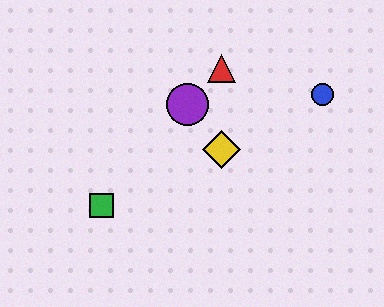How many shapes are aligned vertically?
2 shapes (the red triangle, the yellow diamond) are aligned vertically.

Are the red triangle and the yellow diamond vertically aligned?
Yes, both are at x≈222.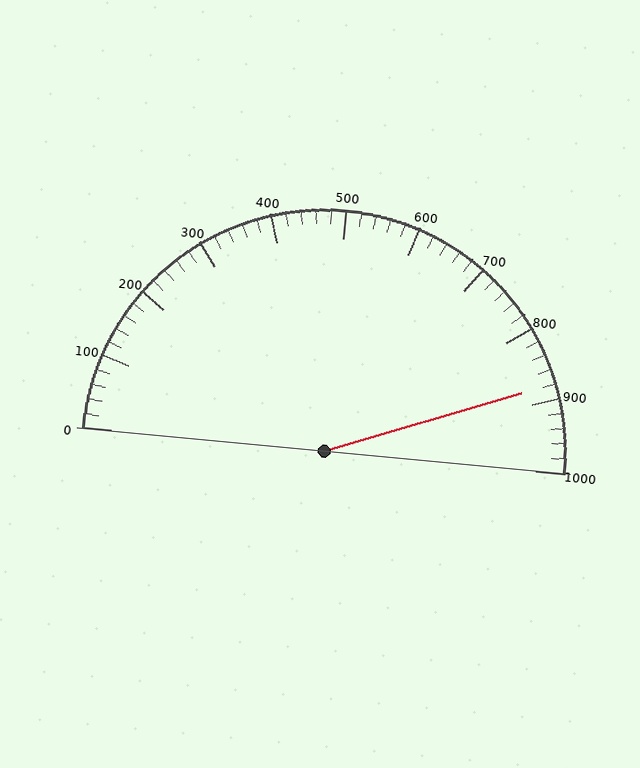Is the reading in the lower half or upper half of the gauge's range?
The reading is in the upper half of the range (0 to 1000).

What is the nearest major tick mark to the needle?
The nearest major tick mark is 900.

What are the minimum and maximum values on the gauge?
The gauge ranges from 0 to 1000.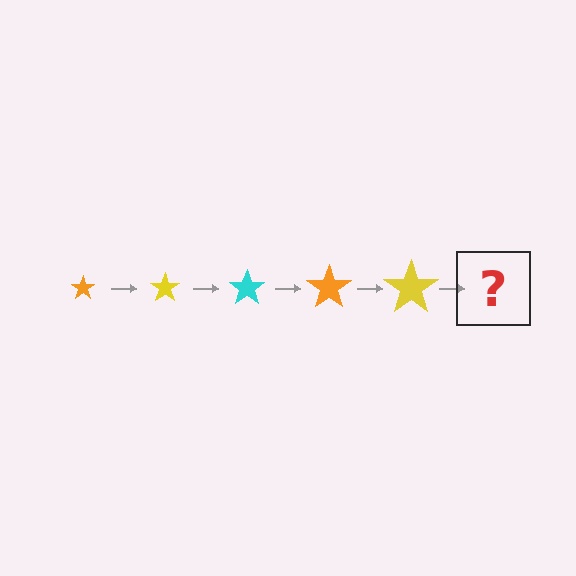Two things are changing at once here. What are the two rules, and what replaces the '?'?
The two rules are that the star grows larger each step and the color cycles through orange, yellow, and cyan. The '?' should be a cyan star, larger than the previous one.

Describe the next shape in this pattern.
It should be a cyan star, larger than the previous one.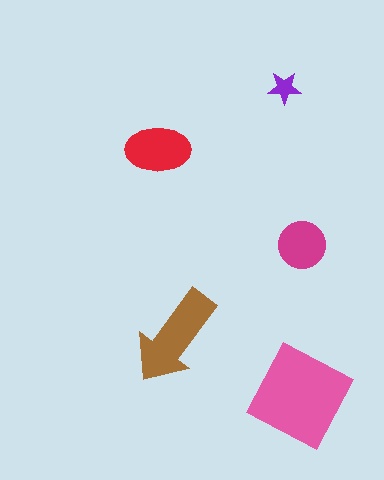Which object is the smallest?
The purple star.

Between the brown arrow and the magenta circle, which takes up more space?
The brown arrow.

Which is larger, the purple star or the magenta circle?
The magenta circle.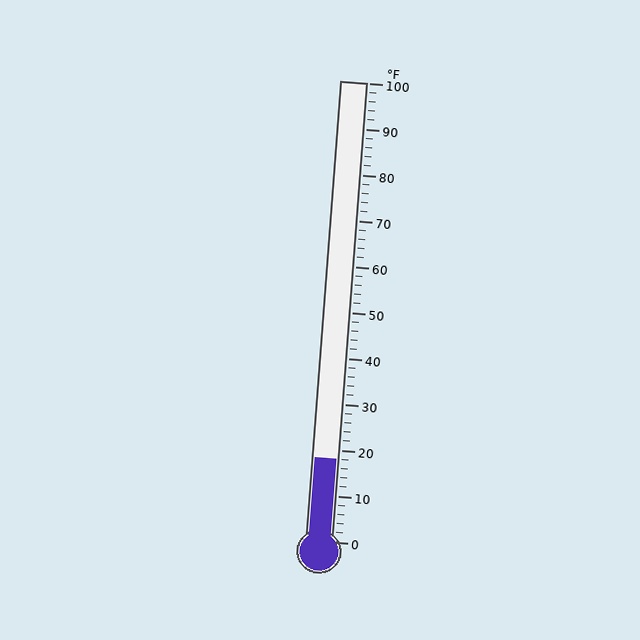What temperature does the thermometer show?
The thermometer shows approximately 18°F.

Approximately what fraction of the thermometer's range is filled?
The thermometer is filled to approximately 20% of its range.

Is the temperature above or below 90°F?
The temperature is below 90°F.